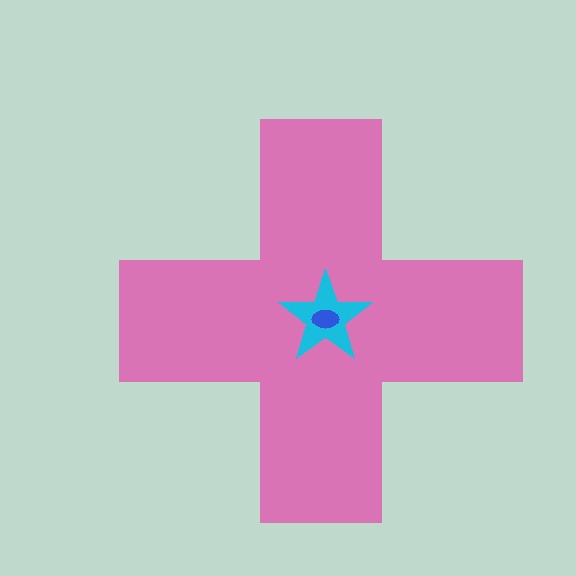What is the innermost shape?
The blue ellipse.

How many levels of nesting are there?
3.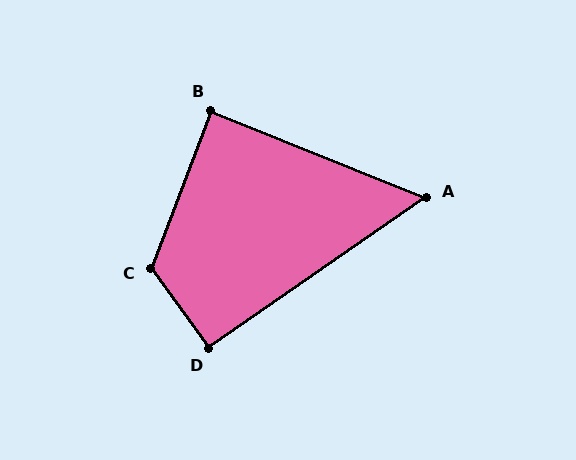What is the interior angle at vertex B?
Approximately 89 degrees (approximately right).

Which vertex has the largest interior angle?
C, at approximately 124 degrees.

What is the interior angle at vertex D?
Approximately 91 degrees (approximately right).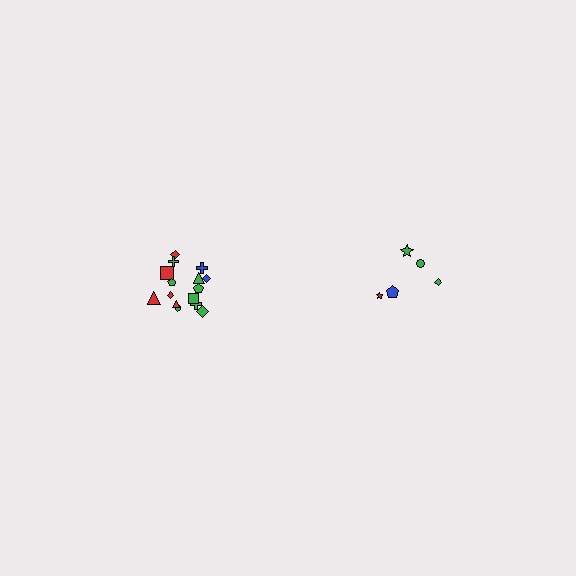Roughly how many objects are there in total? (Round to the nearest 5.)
Roughly 20 objects in total.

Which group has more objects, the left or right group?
The left group.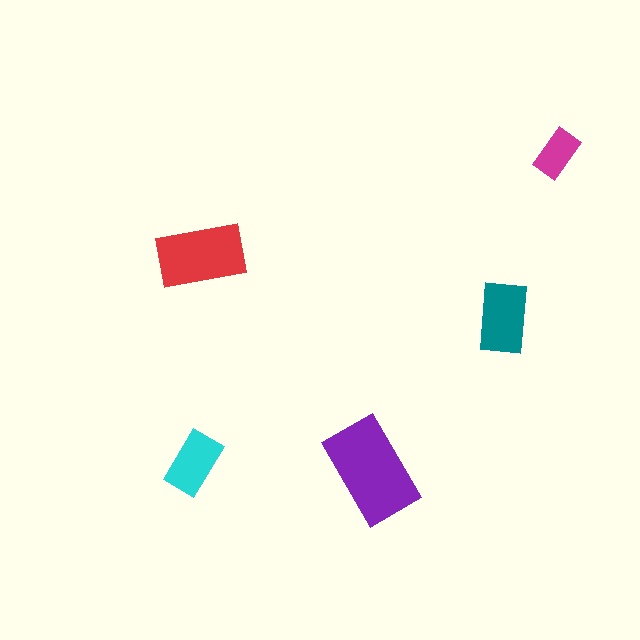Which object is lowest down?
The purple rectangle is bottommost.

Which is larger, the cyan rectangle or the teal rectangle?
The teal one.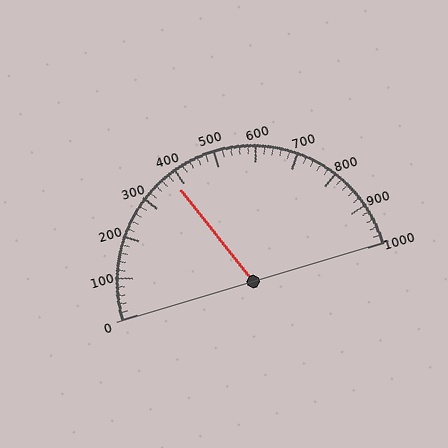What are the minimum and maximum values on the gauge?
The gauge ranges from 0 to 1000.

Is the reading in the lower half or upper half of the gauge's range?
The reading is in the lower half of the range (0 to 1000).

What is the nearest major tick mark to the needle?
The nearest major tick mark is 400.